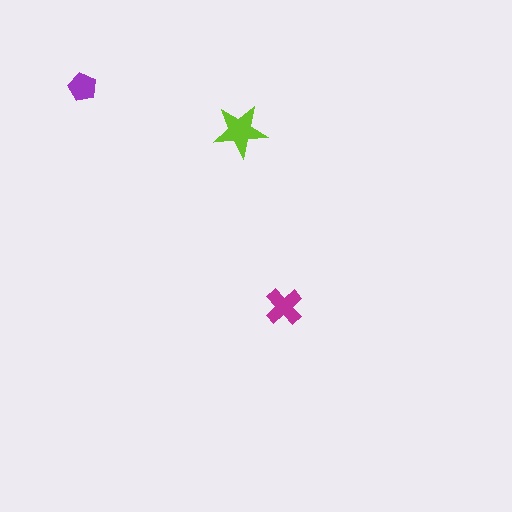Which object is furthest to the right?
The magenta cross is rightmost.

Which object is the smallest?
The purple pentagon.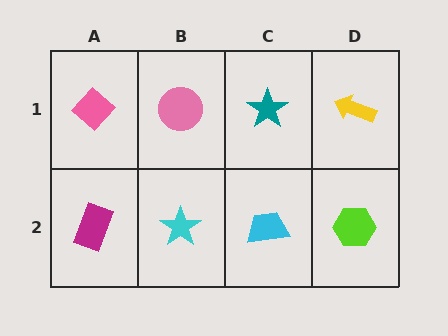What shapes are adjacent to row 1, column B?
A cyan star (row 2, column B), a pink diamond (row 1, column A), a teal star (row 1, column C).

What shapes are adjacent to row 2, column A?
A pink diamond (row 1, column A), a cyan star (row 2, column B).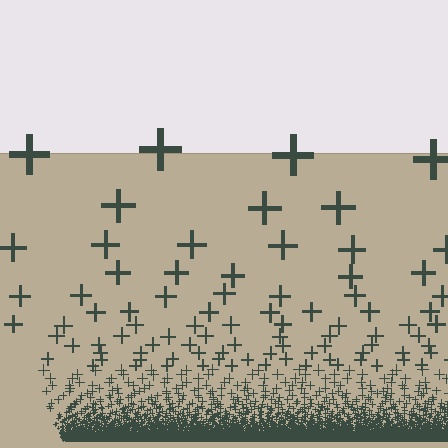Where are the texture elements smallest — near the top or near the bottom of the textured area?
Near the bottom.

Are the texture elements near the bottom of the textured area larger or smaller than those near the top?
Smaller. The gradient is inverted — elements near the bottom are smaller and denser.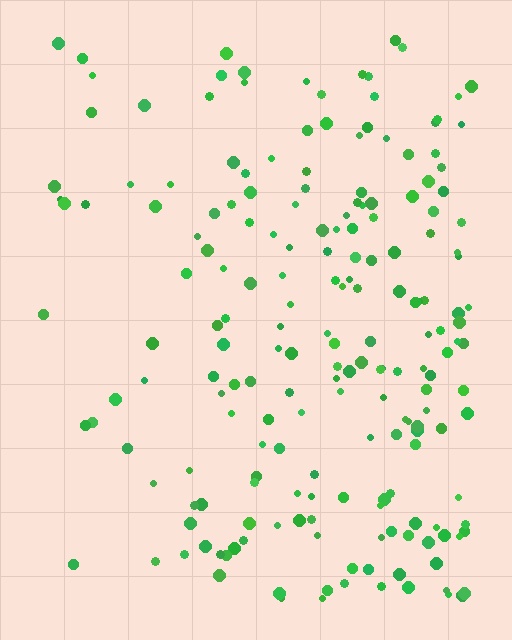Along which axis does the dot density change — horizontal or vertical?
Horizontal.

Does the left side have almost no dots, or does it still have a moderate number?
Still a moderate number, just noticeably fewer than the right.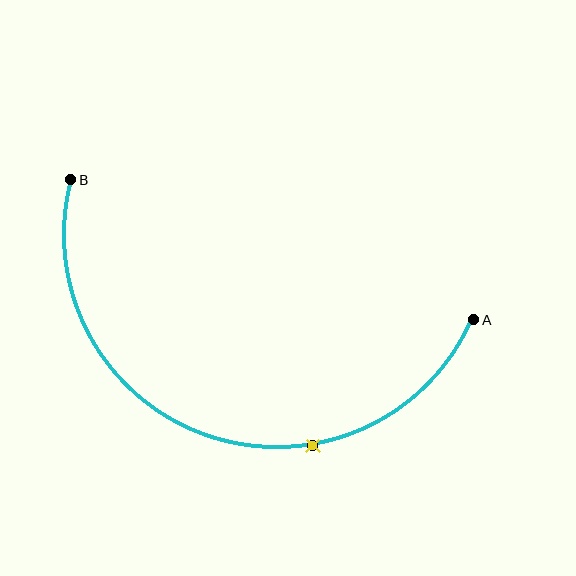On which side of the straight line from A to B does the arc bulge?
The arc bulges below the straight line connecting A and B.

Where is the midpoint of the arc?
The arc midpoint is the point on the curve farthest from the straight line joining A and B. It sits below that line.